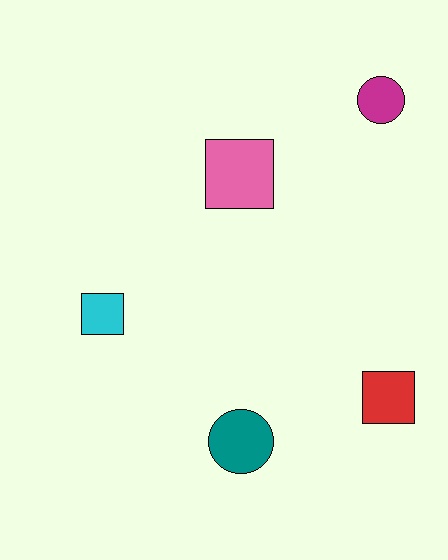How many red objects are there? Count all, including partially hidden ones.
There is 1 red object.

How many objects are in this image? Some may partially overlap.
There are 5 objects.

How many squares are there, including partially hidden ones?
There are 3 squares.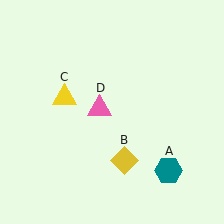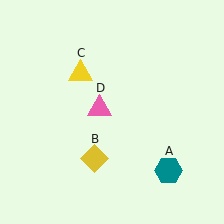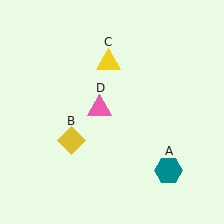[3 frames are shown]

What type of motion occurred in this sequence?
The yellow diamond (object B), yellow triangle (object C) rotated clockwise around the center of the scene.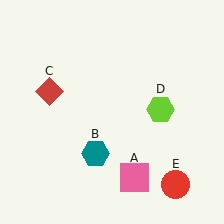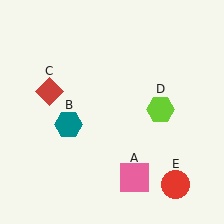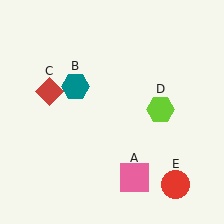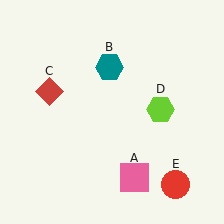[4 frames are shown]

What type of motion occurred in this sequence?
The teal hexagon (object B) rotated clockwise around the center of the scene.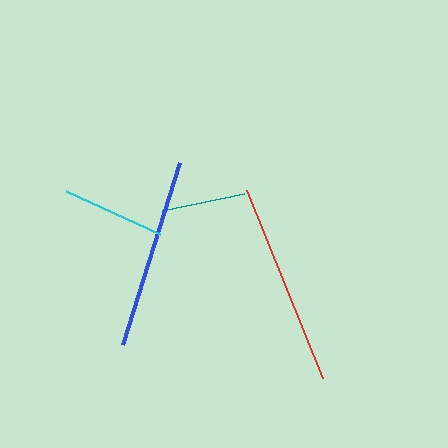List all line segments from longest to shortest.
From longest to shortest: red, blue, cyan, teal.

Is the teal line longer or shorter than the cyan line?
The cyan line is longer than the teal line.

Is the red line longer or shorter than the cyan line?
The red line is longer than the cyan line.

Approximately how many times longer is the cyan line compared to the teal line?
The cyan line is approximately 1.2 times the length of the teal line.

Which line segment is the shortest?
The teal line is the shortest at approximately 83 pixels.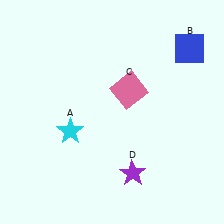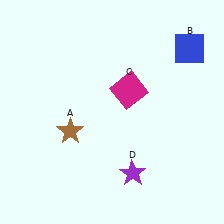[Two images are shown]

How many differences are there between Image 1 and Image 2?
There are 2 differences between the two images.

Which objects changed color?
A changed from cyan to brown. C changed from pink to magenta.